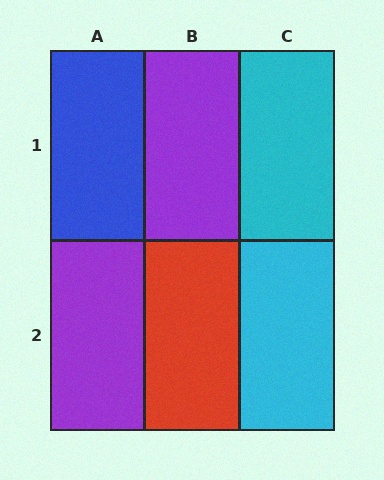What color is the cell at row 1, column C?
Cyan.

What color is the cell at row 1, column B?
Purple.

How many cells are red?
1 cell is red.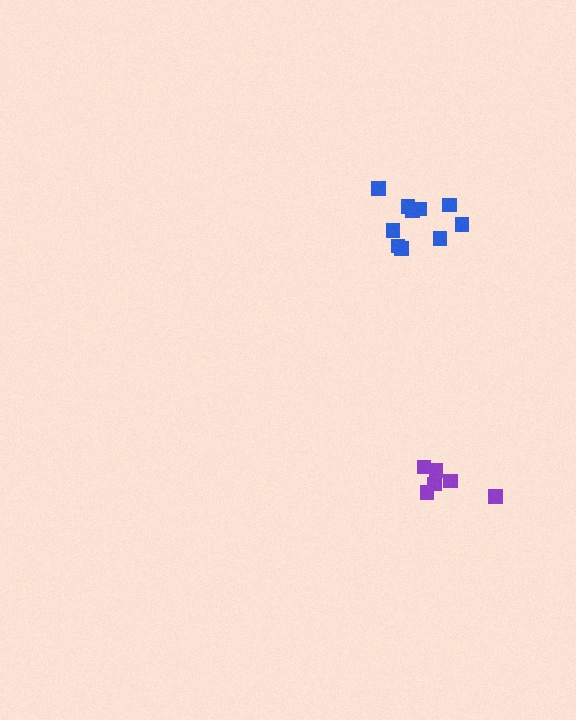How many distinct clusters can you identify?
There are 2 distinct clusters.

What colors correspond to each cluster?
The clusters are colored: blue, purple.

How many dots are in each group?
Group 1: 10 dots, Group 2: 6 dots (16 total).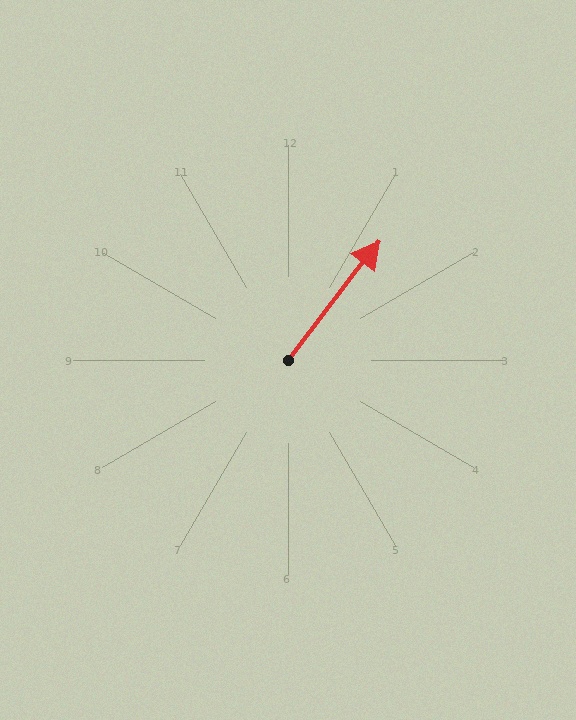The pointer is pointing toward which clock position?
Roughly 1 o'clock.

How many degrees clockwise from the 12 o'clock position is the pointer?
Approximately 37 degrees.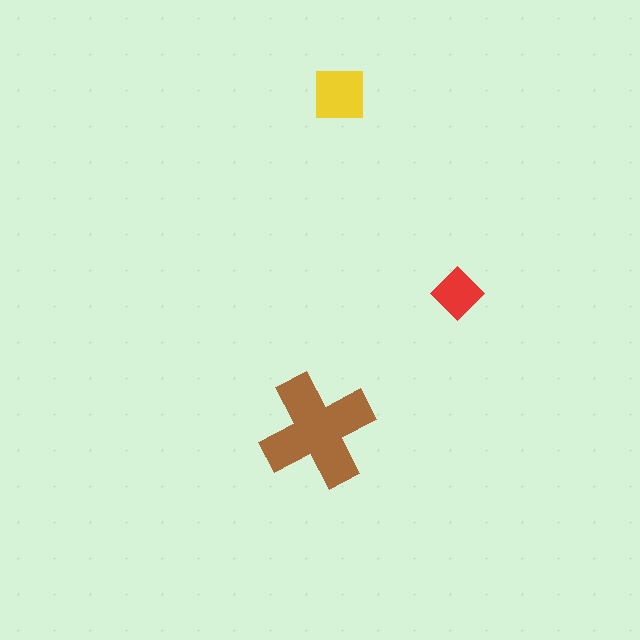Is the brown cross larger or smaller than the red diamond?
Larger.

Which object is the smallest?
The red diamond.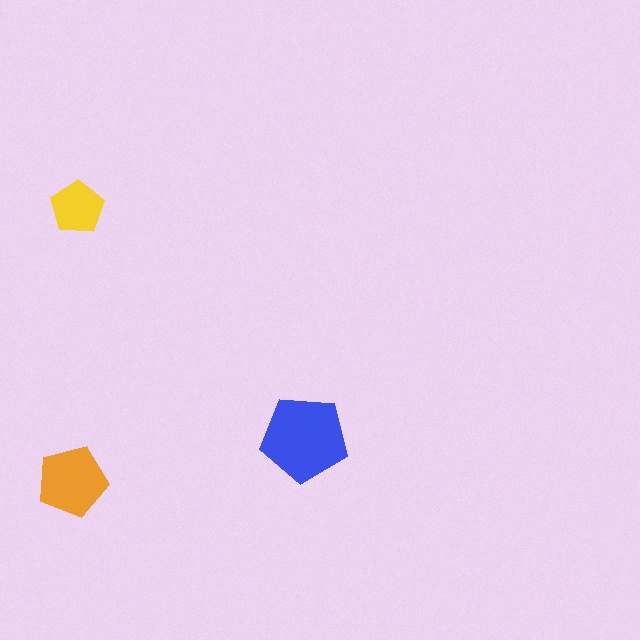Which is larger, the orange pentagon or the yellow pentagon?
The orange one.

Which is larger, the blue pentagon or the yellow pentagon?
The blue one.